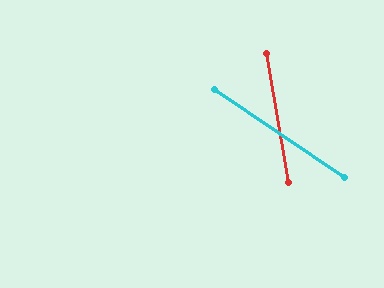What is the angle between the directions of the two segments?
Approximately 46 degrees.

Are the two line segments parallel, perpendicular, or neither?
Neither parallel nor perpendicular — they differ by about 46°.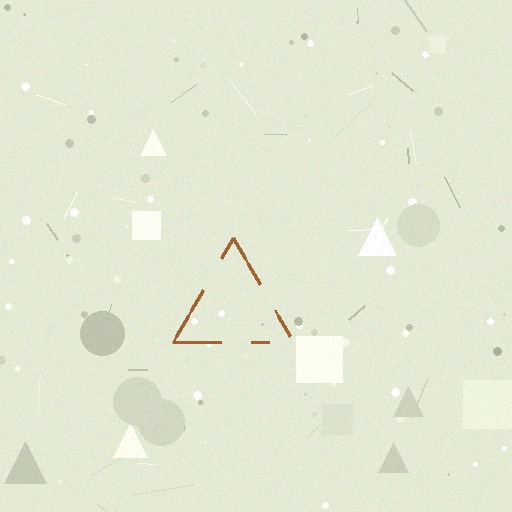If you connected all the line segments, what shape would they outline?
They would outline a triangle.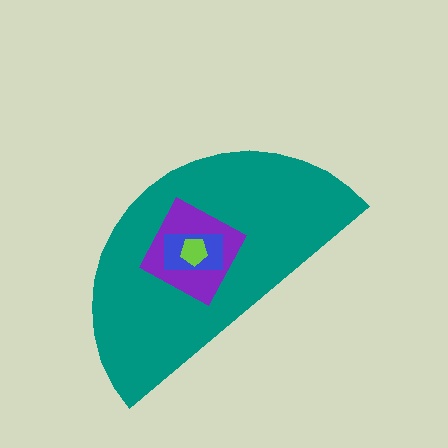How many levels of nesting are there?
4.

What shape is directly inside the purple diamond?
The blue rectangle.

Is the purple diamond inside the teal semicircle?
Yes.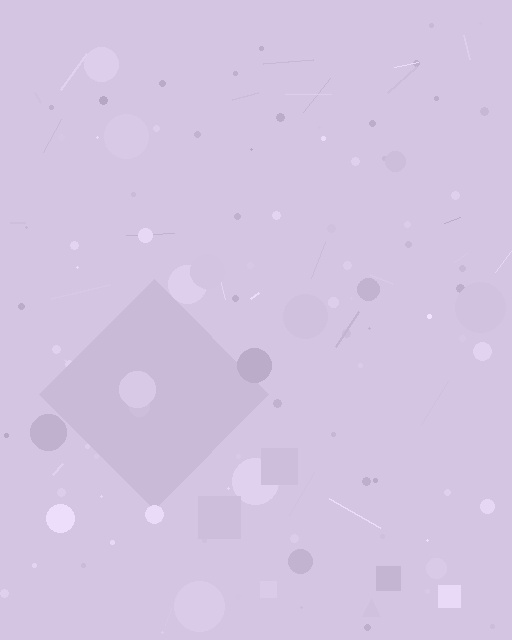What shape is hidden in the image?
A diamond is hidden in the image.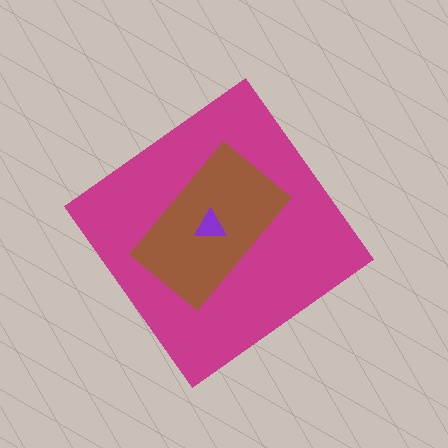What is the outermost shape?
The magenta diamond.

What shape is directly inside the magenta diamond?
The brown rectangle.